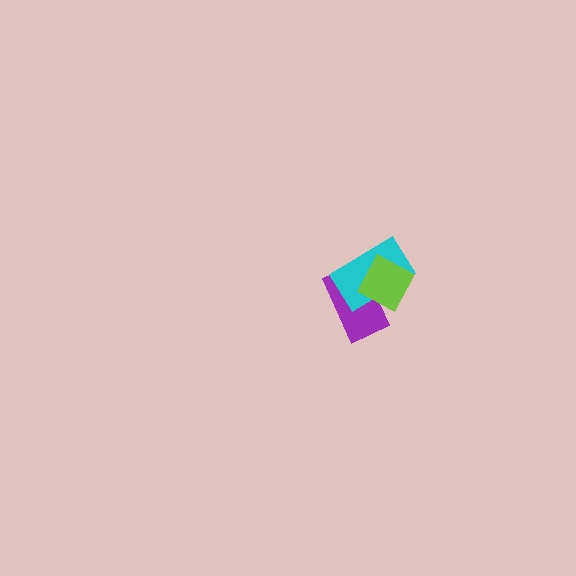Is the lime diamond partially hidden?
No, no other shape covers it.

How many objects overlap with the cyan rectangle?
2 objects overlap with the cyan rectangle.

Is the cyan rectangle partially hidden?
Yes, it is partially covered by another shape.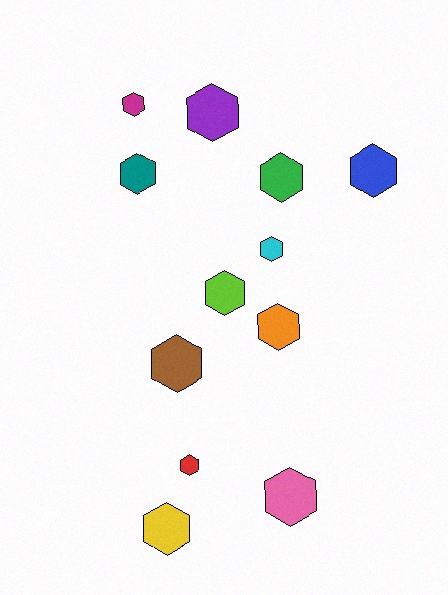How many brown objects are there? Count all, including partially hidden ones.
There is 1 brown object.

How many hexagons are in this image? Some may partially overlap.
There are 12 hexagons.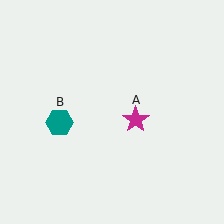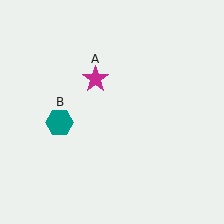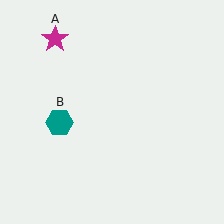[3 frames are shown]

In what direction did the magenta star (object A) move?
The magenta star (object A) moved up and to the left.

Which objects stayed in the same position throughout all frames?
Teal hexagon (object B) remained stationary.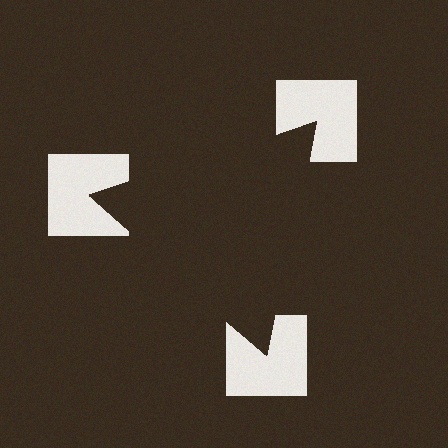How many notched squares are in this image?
There are 3 — one at each vertex of the illusory triangle.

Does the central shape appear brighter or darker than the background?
It typically appears slightly darker than the background, even though no actual brightness change is drawn.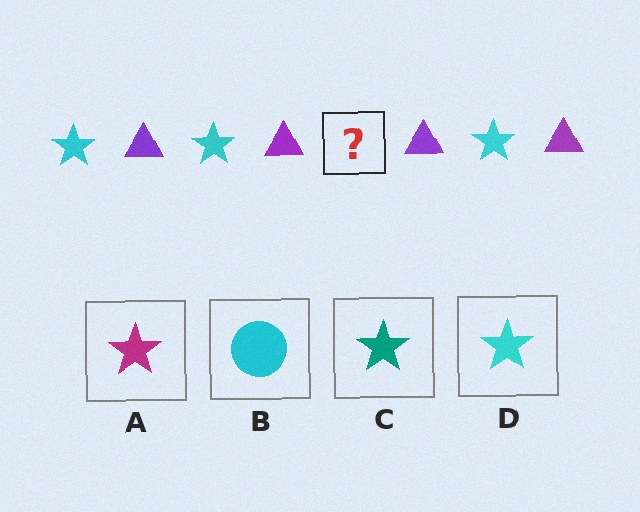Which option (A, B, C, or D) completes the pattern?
D.